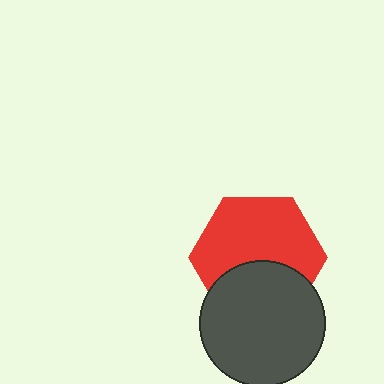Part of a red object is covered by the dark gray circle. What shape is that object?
It is a hexagon.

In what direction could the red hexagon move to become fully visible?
The red hexagon could move up. That would shift it out from behind the dark gray circle entirely.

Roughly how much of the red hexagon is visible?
About half of it is visible (roughly 63%).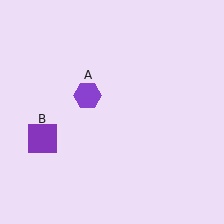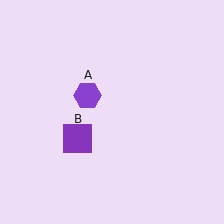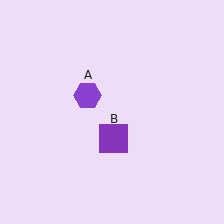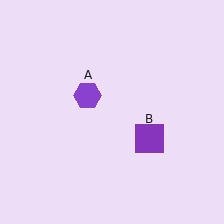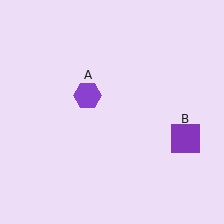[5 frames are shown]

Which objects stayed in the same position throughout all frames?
Purple hexagon (object A) remained stationary.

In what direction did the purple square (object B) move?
The purple square (object B) moved right.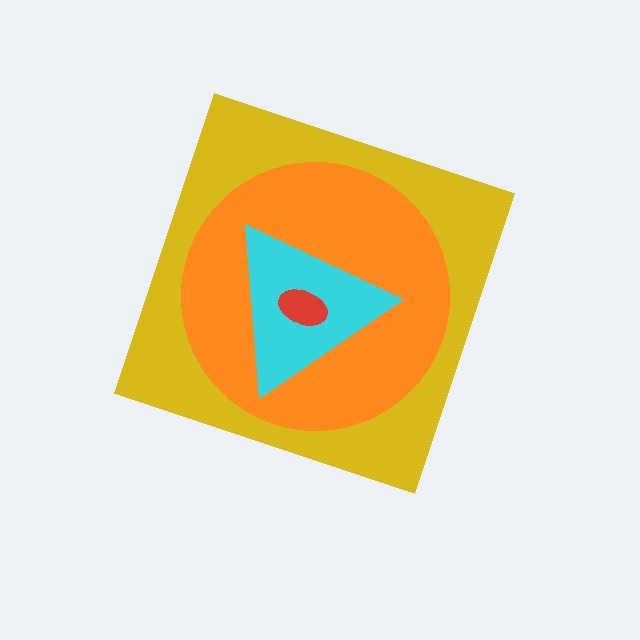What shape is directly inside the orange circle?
The cyan triangle.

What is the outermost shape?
The yellow diamond.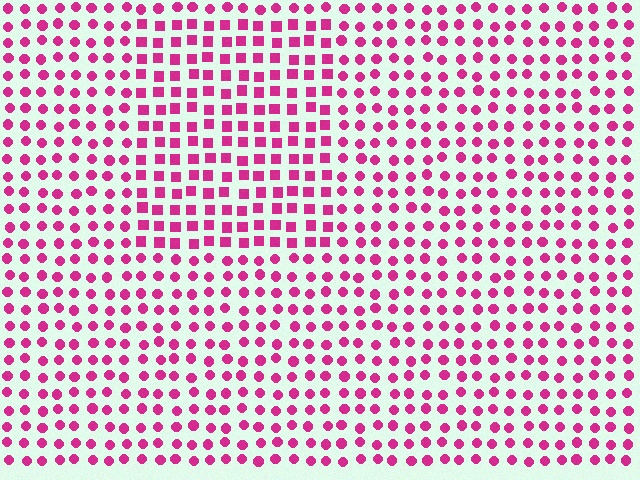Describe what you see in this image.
The image is filled with small magenta elements arranged in a uniform grid. A rectangle-shaped region contains squares, while the surrounding area contains circles. The boundary is defined purely by the change in element shape.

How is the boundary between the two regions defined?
The boundary is defined by a change in element shape: squares inside vs. circles outside. All elements share the same color and spacing.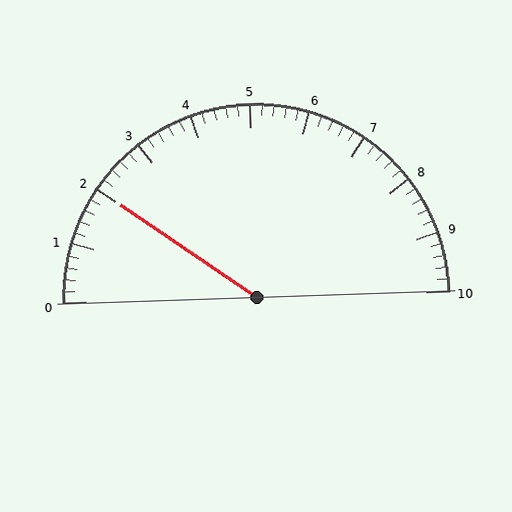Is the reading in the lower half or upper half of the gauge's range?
The reading is in the lower half of the range (0 to 10).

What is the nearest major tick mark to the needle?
The nearest major tick mark is 2.